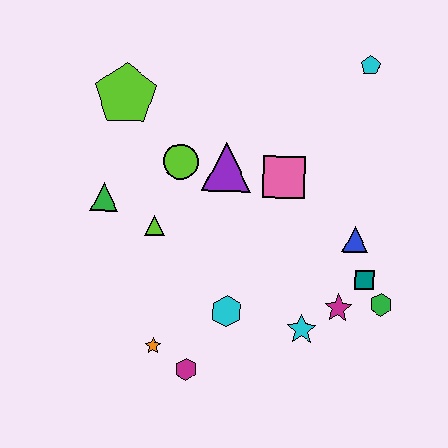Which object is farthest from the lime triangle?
The cyan pentagon is farthest from the lime triangle.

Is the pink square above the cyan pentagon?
No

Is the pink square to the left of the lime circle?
No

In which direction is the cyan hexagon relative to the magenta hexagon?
The cyan hexagon is above the magenta hexagon.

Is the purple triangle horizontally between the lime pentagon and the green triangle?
No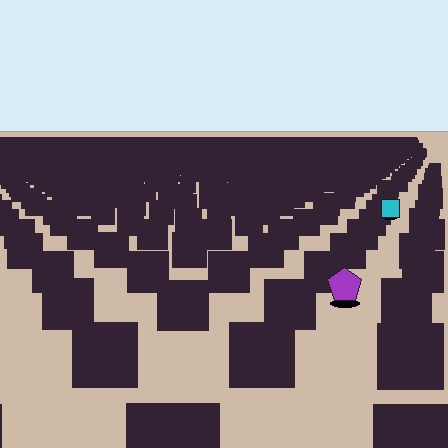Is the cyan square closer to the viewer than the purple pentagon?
No. The purple pentagon is closer — you can tell from the texture gradient: the ground texture is coarser near it.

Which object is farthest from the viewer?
The cyan square is farthest from the viewer. It appears smaller and the ground texture around it is denser.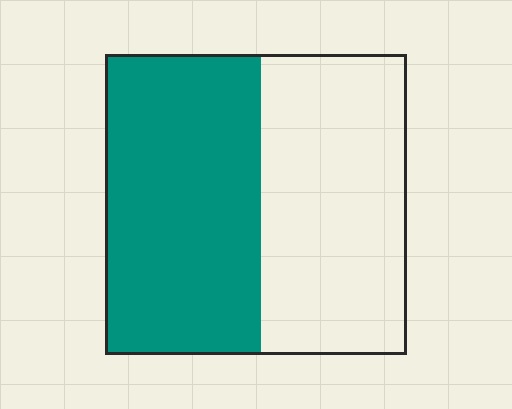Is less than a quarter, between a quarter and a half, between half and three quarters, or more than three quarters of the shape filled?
Between half and three quarters.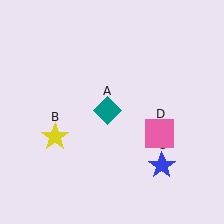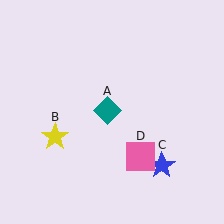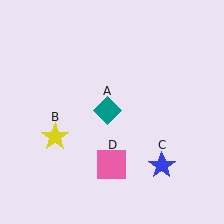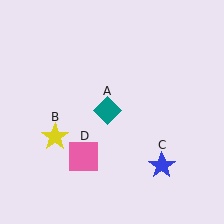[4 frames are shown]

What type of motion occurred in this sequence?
The pink square (object D) rotated clockwise around the center of the scene.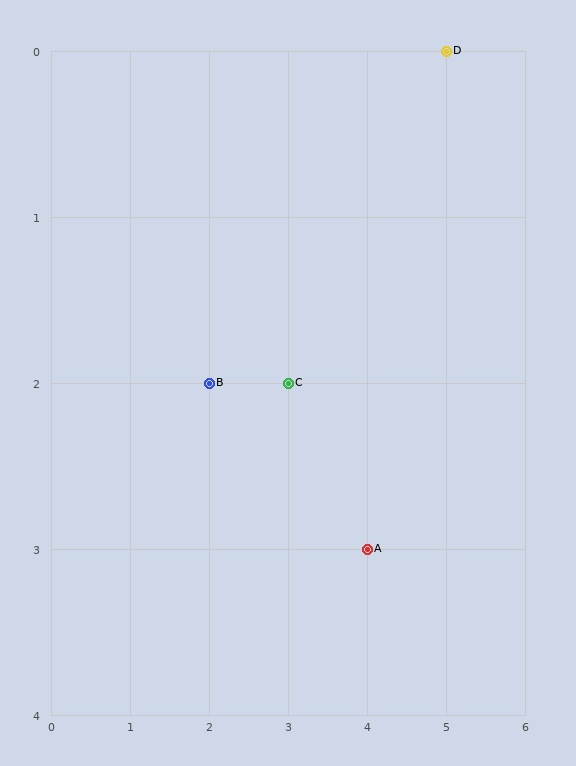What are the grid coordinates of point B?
Point B is at grid coordinates (2, 2).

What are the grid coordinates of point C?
Point C is at grid coordinates (3, 2).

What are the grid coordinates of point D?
Point D is at grid coordinates (5, 0).